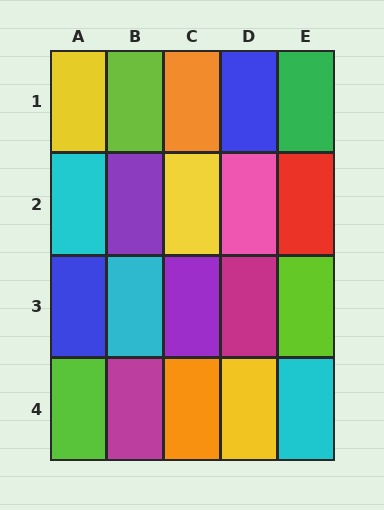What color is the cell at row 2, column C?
Yellow.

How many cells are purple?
2 cells are purple.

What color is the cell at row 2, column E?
Red.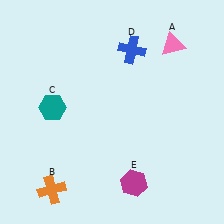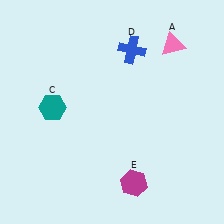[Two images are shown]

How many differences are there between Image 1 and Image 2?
There is 1 difference between the two images.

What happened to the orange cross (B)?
The orange cross (B) was removed in Image 2. It was in the bottom-left area of Image 1.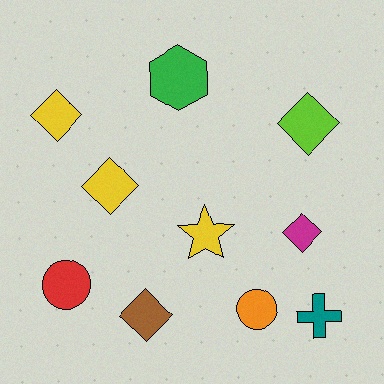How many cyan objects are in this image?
There are no cyan objects.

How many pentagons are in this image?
There are no pentagons.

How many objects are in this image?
There are 10 objects.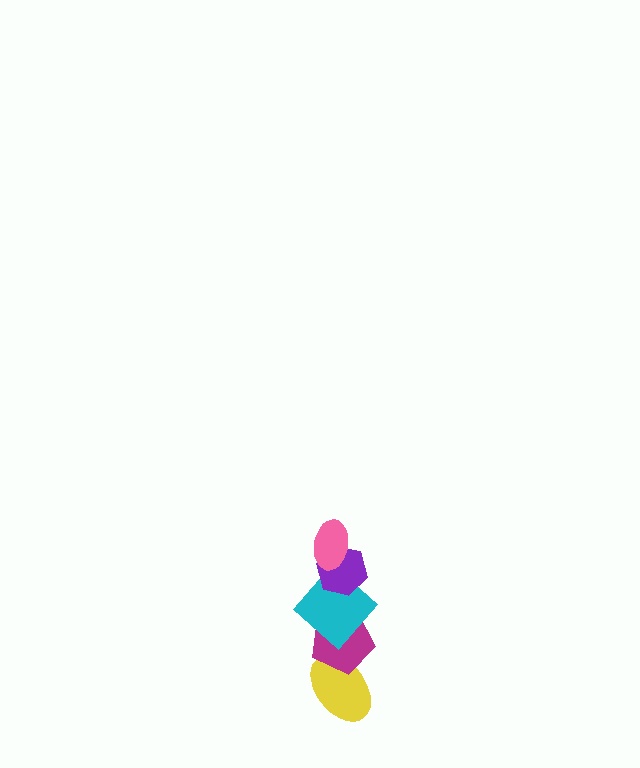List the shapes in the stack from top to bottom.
From top to bottom: the pink ellipse, the purple hexagon, the cyan diamond, the magenta pentagon, the yellow ellipse.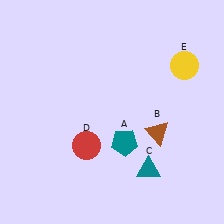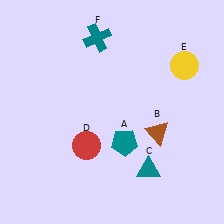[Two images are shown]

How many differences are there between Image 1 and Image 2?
There is 1 difference between the two images.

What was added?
A teal cross (F) was added in Image 2.